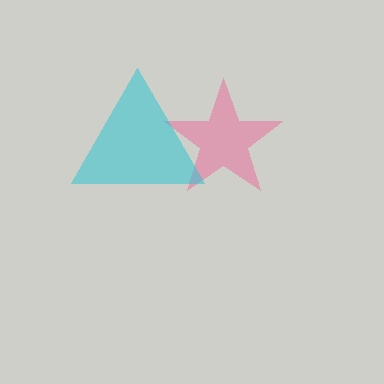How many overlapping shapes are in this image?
There are 2 overlapping shapes in the image.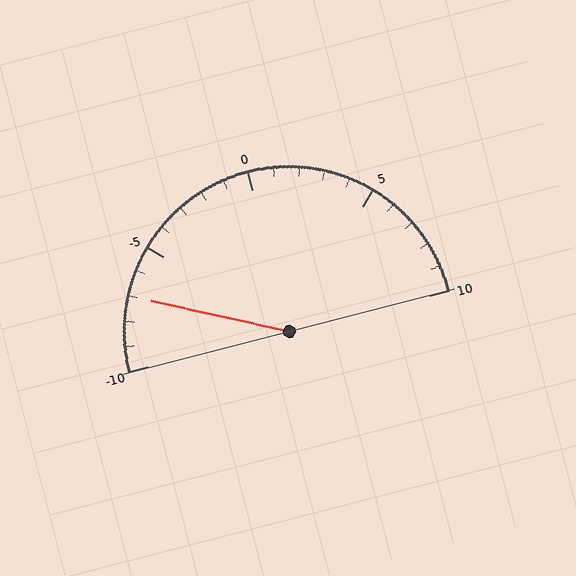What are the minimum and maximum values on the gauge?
The gauge ranges from -10 to 10.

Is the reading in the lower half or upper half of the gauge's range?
The reading is in the lower half of the range (-10 to 10).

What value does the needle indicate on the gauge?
The needle indicates approximately -7.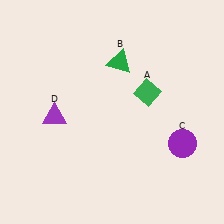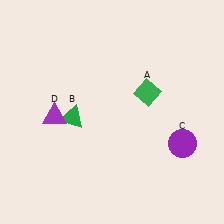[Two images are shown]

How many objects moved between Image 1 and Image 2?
1 object moved between the two images.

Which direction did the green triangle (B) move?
The green triangle (B) moved down.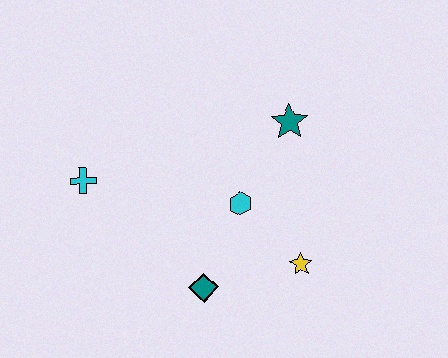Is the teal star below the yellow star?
No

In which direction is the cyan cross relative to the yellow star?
The cyan cross is to the left of the yellow star.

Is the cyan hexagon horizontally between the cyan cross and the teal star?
Yes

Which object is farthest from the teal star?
The cyan cross is farthest from the teal star.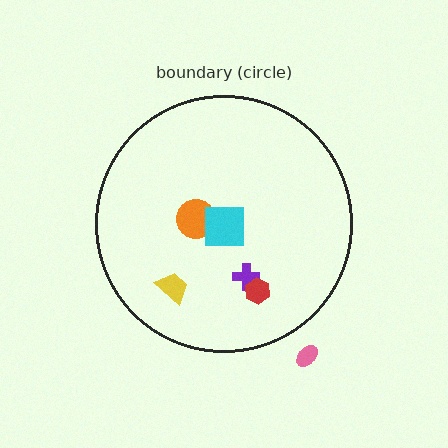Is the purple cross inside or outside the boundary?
Inside.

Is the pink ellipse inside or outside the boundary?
Outside.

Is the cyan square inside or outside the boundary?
Inside.